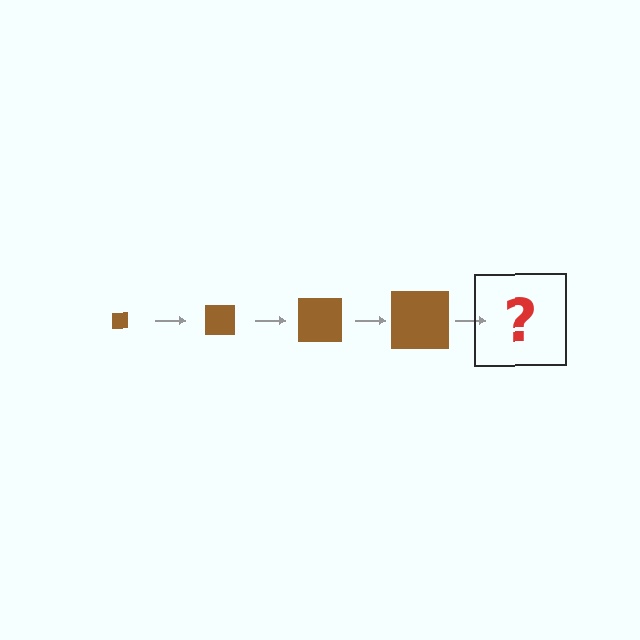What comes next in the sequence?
The next element should be a brown square, larger than the previous one.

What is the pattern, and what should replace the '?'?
The pattern is that the square gets progressively larger each step. The '?' should be a brown square, larger than the previous one.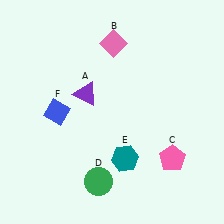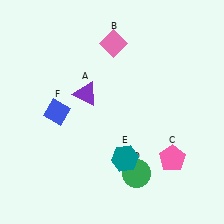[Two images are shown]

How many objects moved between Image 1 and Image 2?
1 object moved between the two images.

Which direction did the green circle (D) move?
The green circle (D) moved right.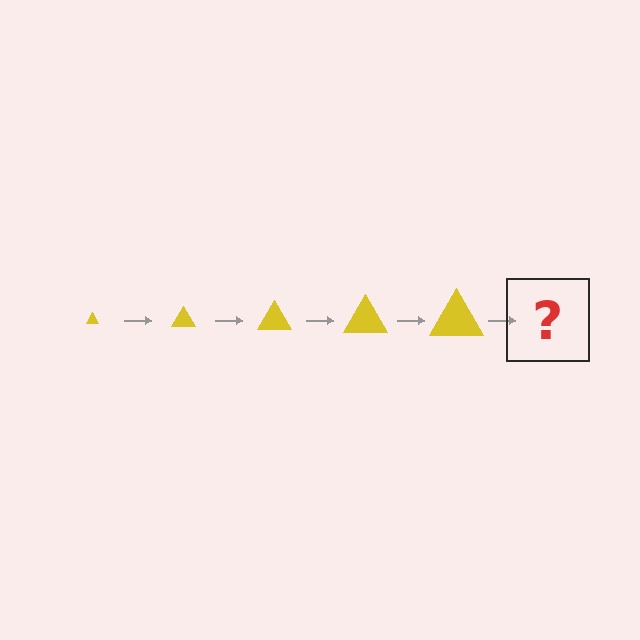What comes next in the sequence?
The next element should be a yellow triangle, larger than the previous one.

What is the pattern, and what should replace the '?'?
The pattern is that the triangle gets progressively larger each step. The '?' should be a yellow triangle, larger than the previous one.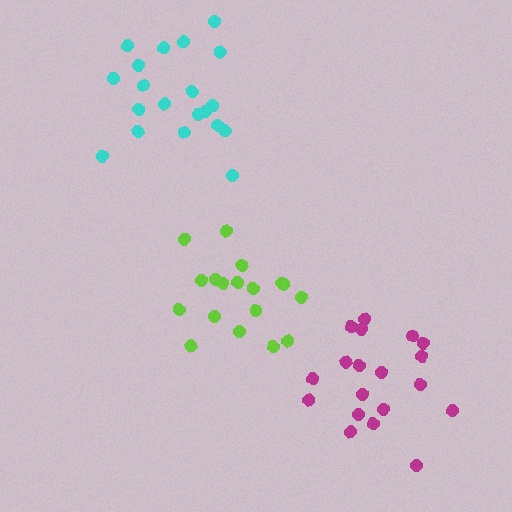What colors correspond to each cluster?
The clusters are colored: lime, cyan, magenta.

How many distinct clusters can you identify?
There are 3 distinct clusters.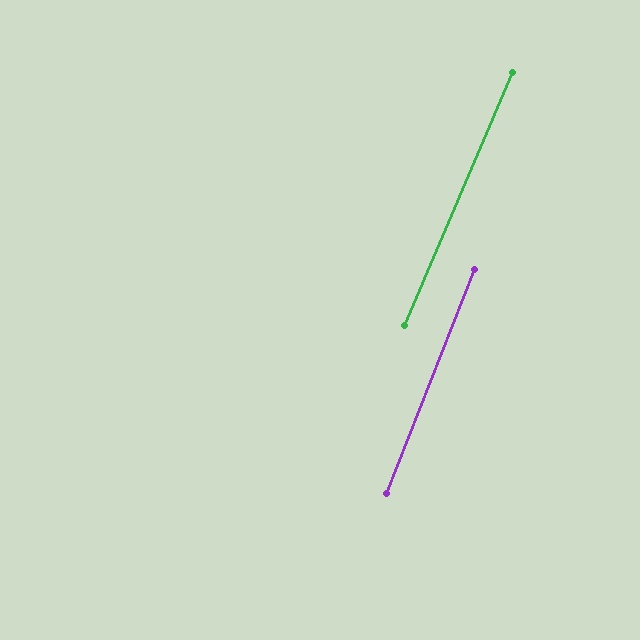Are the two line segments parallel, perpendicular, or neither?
Parallel — their directions differ by only 1.6°.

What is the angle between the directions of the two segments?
Approximately 2 degrees.